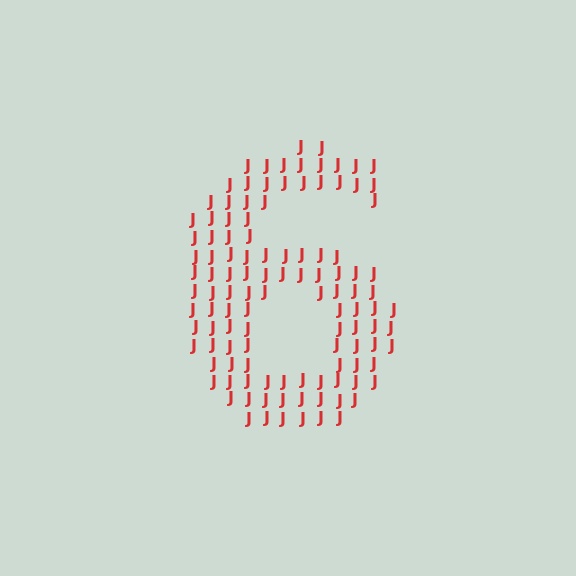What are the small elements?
The small elements are letter J's.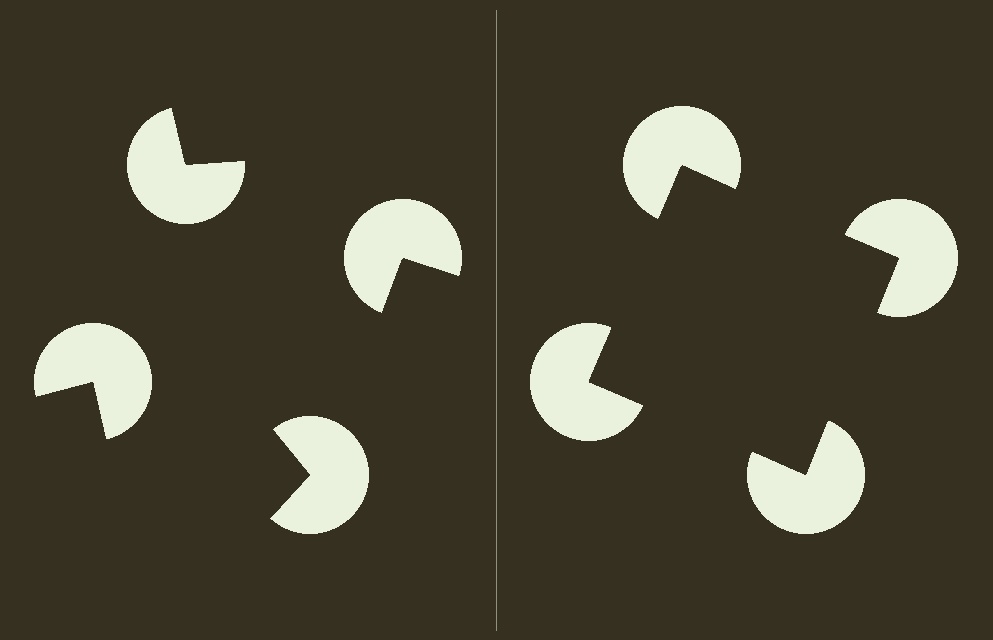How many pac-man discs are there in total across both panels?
8 — 4 on each side.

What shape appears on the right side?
An illusory square.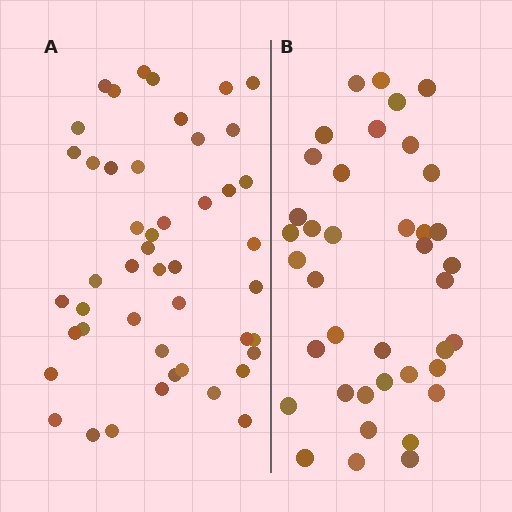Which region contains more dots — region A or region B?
Region A (the left region) has more dots.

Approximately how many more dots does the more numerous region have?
Region A has roughly 8 or so more dots than region B.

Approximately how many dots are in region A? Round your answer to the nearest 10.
About 50 dots. (The exact count is 47, which rounds to 50.)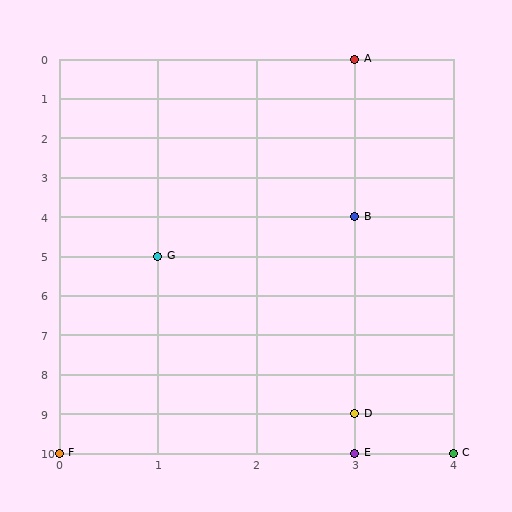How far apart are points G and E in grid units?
Points G and E are 2 columns and 5 rows apart (about 5.4 grid units diagonally).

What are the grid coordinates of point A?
Point A is at grid coordinates (3, 0).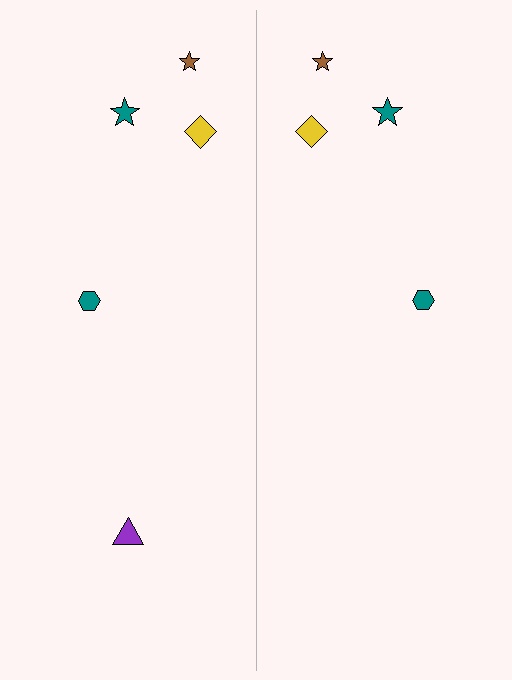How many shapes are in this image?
There are 9 shapes in this image.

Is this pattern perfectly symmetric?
No, the pattern is not perfectly symmetric. A purple triangle is missing from the right side.